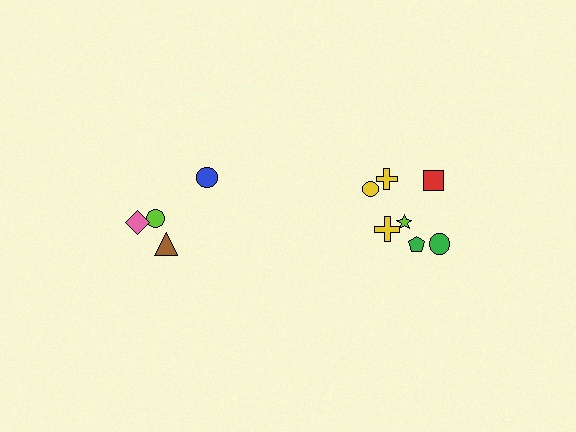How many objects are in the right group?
There are 7 objects.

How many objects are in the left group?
There are 4 objects.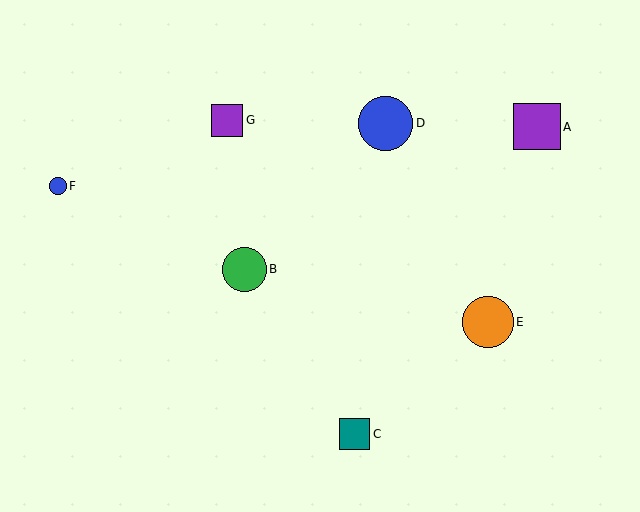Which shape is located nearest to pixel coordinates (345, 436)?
The teal square (labeled C) at (355, 434) is nearest to that location.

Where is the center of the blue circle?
The center of the blue circle is at (58, 186).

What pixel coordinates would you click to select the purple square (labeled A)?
Click at (537, 127) to select the purple square A.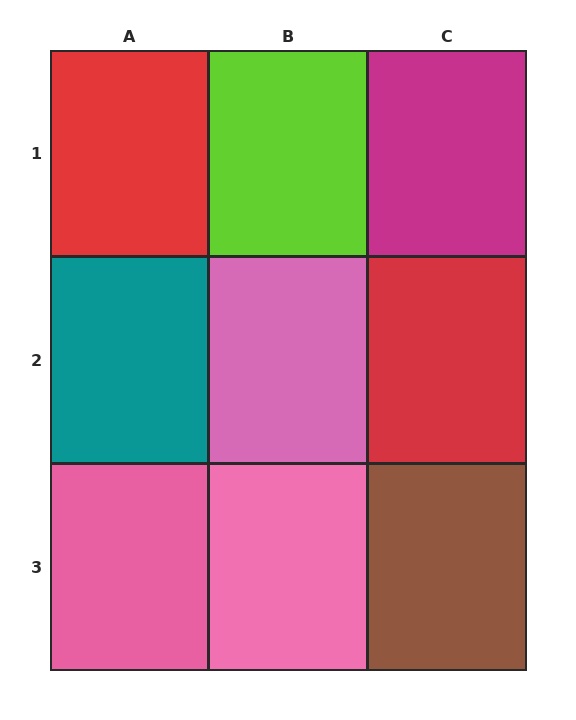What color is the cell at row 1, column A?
Red.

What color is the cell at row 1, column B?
Lime.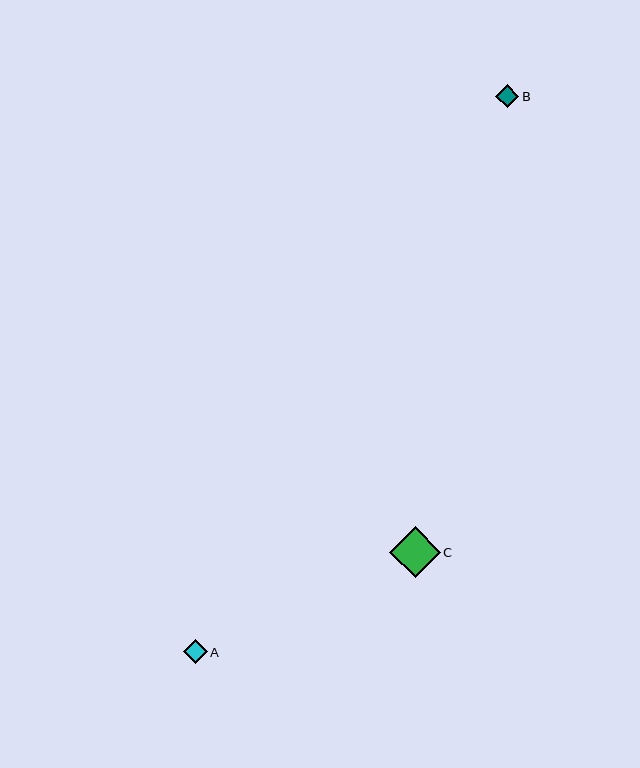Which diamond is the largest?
Diamond C is the largest with a size of approximately 51 pixels.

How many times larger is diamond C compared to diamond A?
Diamond C is approximately 2.1 times the size of diamond A.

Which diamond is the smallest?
Diamond B is the smallest with a size of approximately 23 pixels.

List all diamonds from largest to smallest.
From largest to smallest: C, A, B.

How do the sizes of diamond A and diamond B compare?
Diamond A and diamond B are approximately the same size.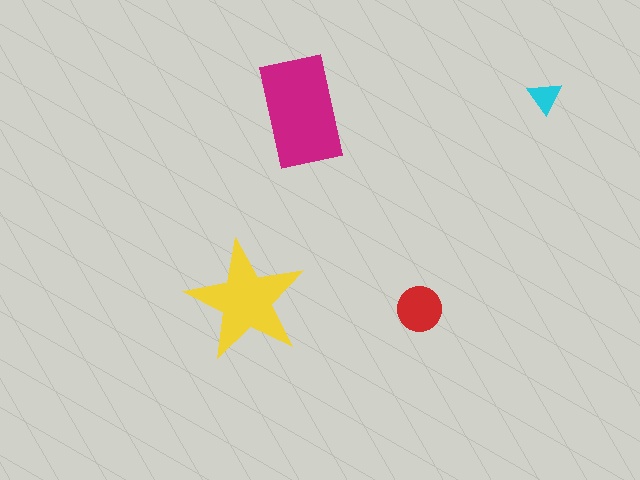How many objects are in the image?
There are 4 objects in the image.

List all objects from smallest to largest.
The cyan triangle, the red circle, the yellow star, the magenta rectangle.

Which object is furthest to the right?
The cyan triangle is rightmost.